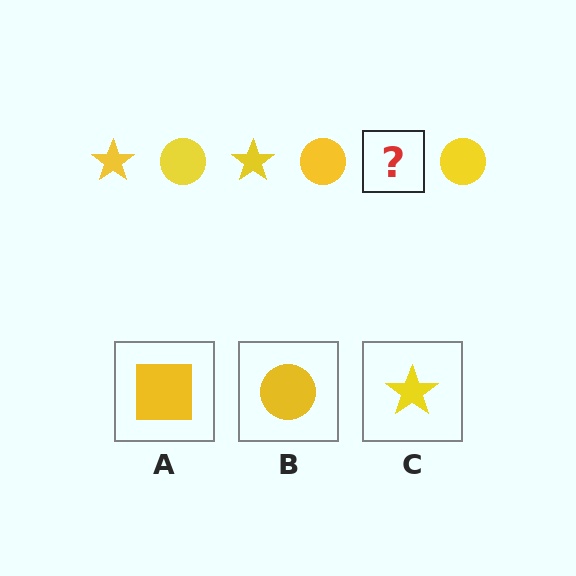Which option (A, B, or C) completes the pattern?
C.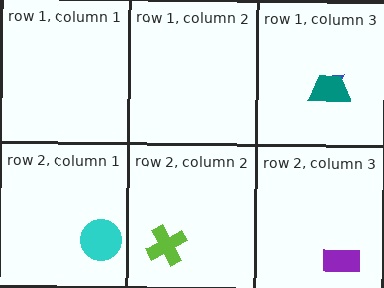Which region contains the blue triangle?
The row 1, column 3 region.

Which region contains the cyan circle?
The row 2, column 1 region.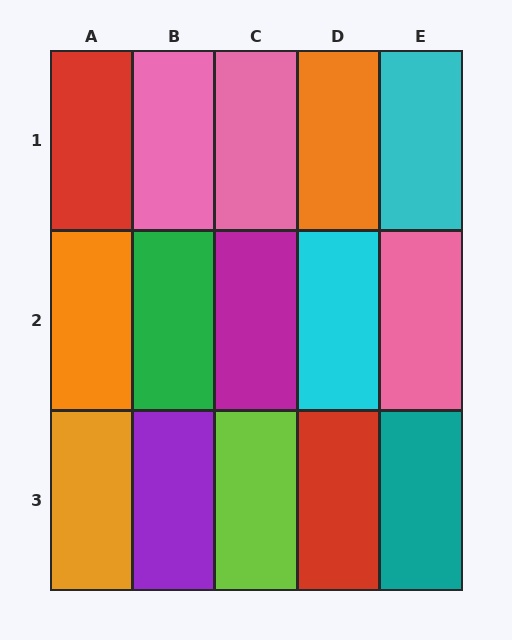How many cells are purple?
1 cell is purple.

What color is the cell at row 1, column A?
Red.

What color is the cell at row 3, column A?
Orange.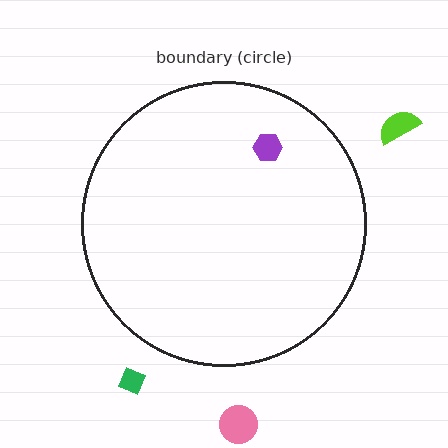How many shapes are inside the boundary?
1 inside, 3 outside.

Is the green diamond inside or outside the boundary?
Outside.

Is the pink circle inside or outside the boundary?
Outside.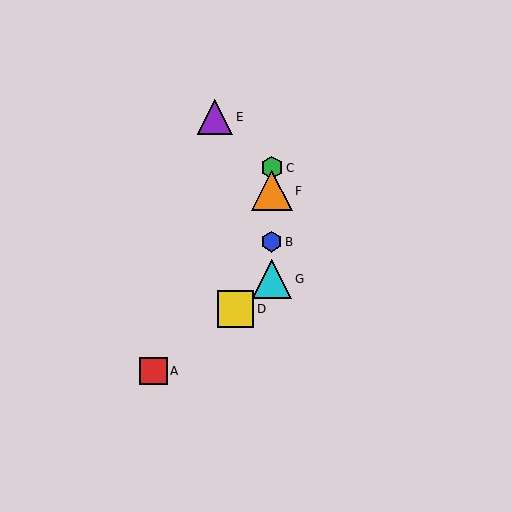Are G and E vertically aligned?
No, G is at x≈272 and E is at x≈215.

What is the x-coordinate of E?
Object E is at x≈215.